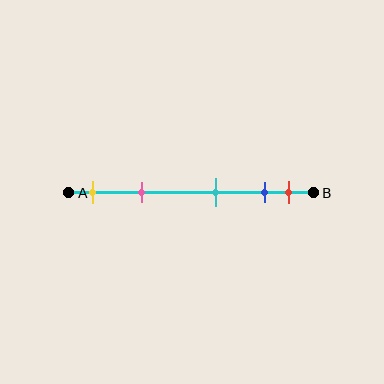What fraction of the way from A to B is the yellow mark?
The yellow mark is approximately 10% (0.1) of the way from A to B.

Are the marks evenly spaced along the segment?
No, the marks are not evenly spaced.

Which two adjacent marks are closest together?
The blue and red marks are the closest adjacent pair.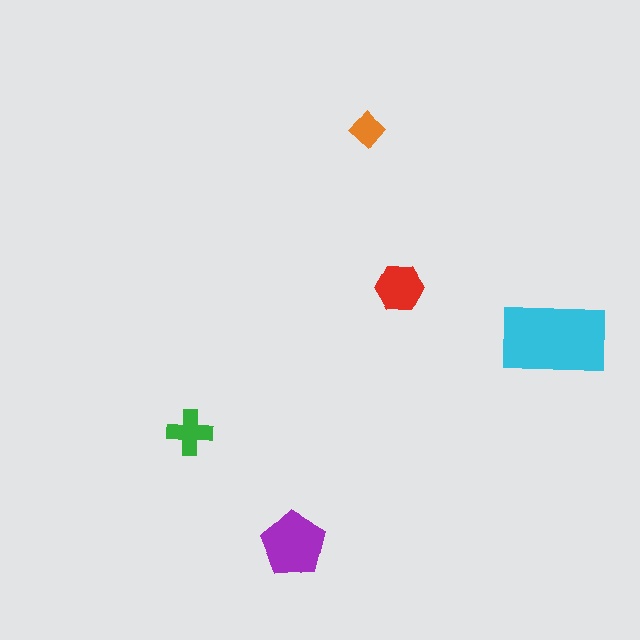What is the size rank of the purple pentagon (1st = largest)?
2nd.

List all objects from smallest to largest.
The orange diamond, the green cross, the red hexagon, the purple pentagon, the cyan rectangle.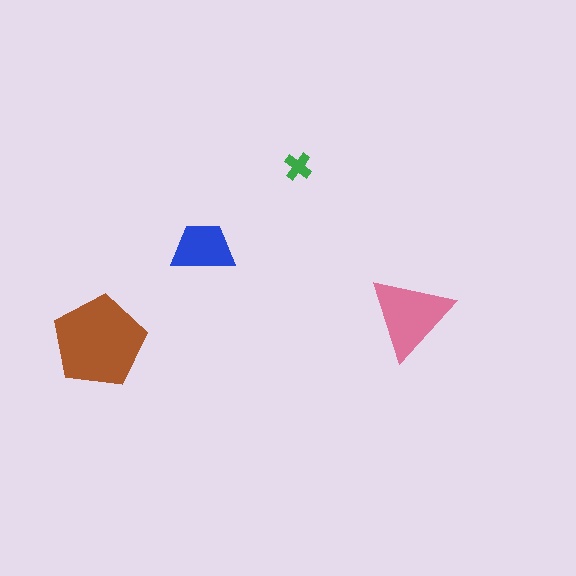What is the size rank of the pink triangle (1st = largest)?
2nd.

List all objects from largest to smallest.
The brown pentagon, the pink triangle, the blue trapezoid, the green cross.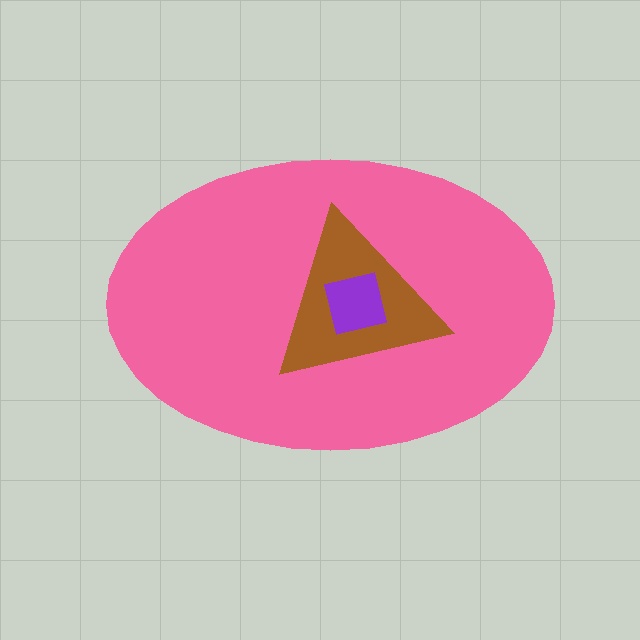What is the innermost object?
The purple square.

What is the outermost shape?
The pink ellipse.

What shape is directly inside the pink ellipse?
The brown triangle.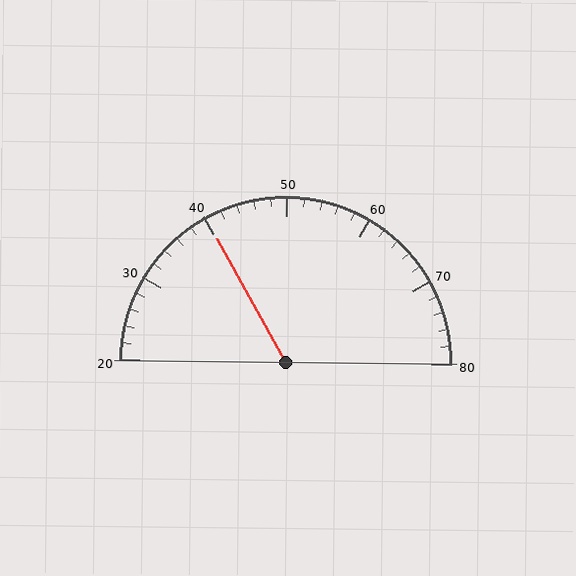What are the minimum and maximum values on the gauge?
The gauge ranges from 20 to 80.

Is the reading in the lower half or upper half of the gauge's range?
The reading is in the lower half of the range (20 to 80).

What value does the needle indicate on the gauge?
The needle indicates approximately 40.